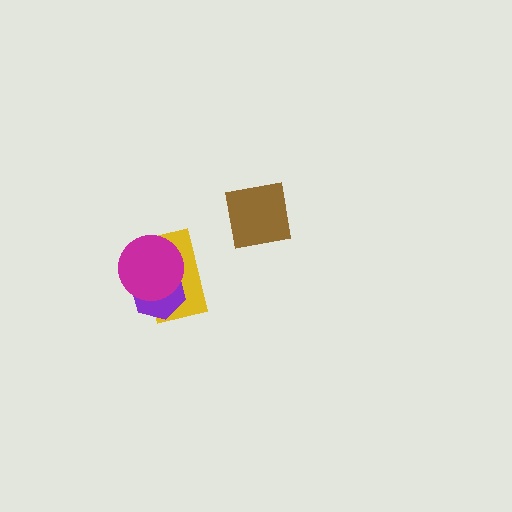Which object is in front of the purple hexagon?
The magenta circle is in front of the purple hexagon.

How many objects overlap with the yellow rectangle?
2 objects overlap with the yellow rectangle.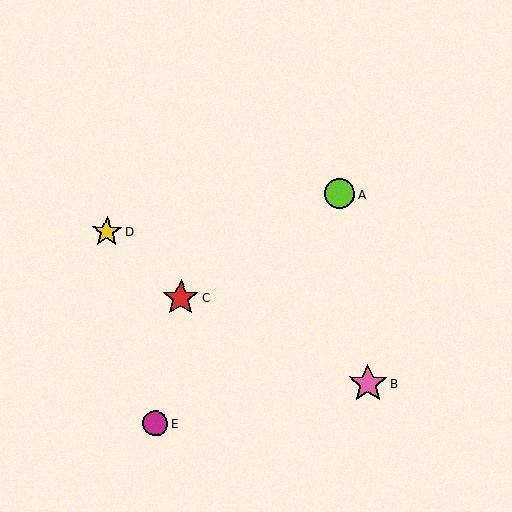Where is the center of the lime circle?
The center of the lime circle is at (340, 194).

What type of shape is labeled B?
Shape B is a pink star.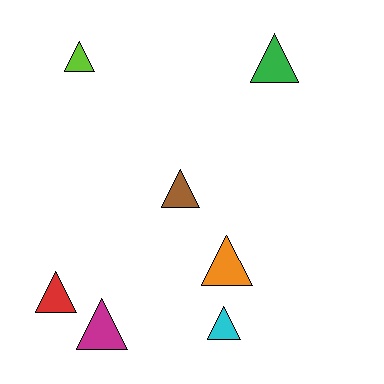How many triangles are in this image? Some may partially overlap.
There are 7 triangles.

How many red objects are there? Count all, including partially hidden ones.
There is 1 red object.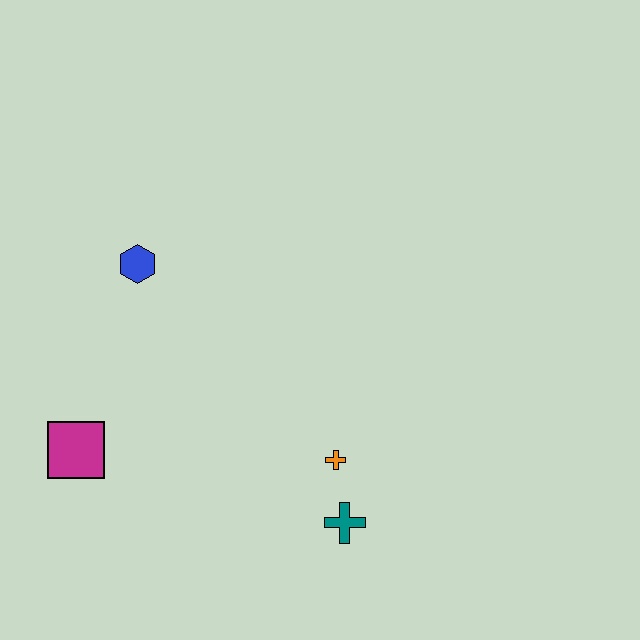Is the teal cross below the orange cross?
Yes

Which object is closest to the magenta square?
The blue hexagon is closest to the magenta square.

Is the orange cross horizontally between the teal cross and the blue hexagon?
Yes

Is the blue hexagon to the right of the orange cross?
No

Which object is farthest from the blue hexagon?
The teal cross is farthest from the blue hexagon.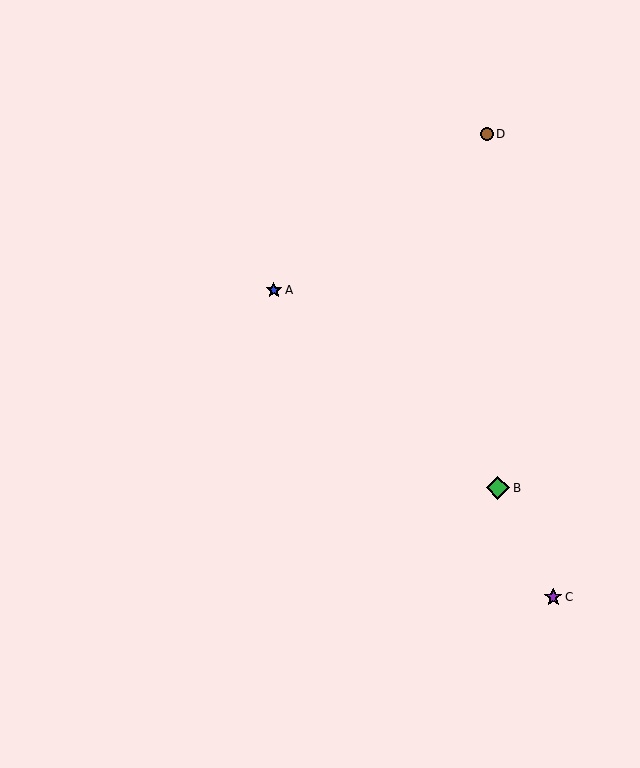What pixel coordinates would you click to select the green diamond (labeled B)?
Click at (498, 488) to select the green diamond B.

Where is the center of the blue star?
The center of the blue star is at (274, 290).